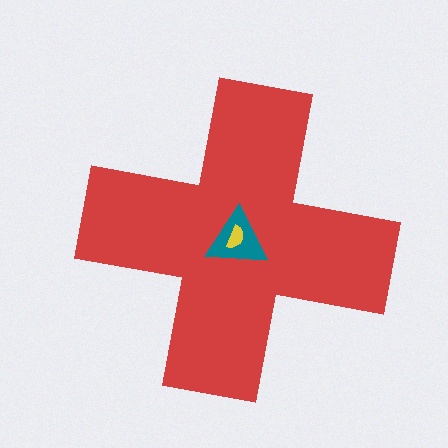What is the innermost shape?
The yellow semicircle.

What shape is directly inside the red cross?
The teal triangle.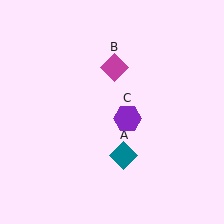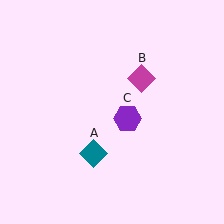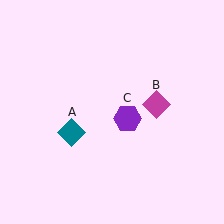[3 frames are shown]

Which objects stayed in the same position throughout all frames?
Purple hexagon (object C) remained stationary.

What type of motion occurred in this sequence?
The teal diamond (object A), magenta diamond (object B) rotated clockwise around the center of the scene.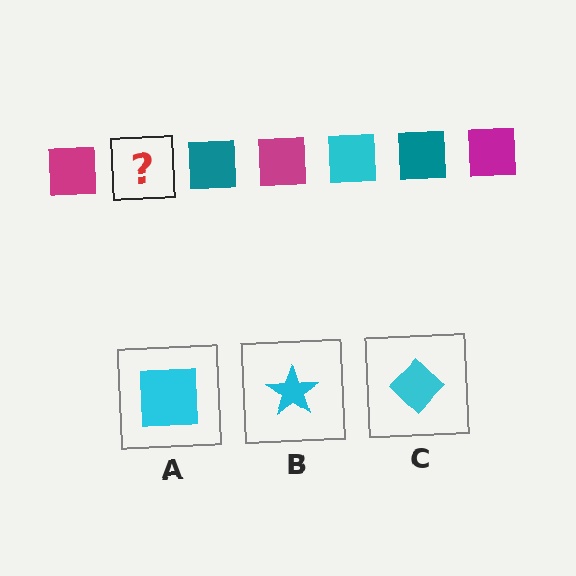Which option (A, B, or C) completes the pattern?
A.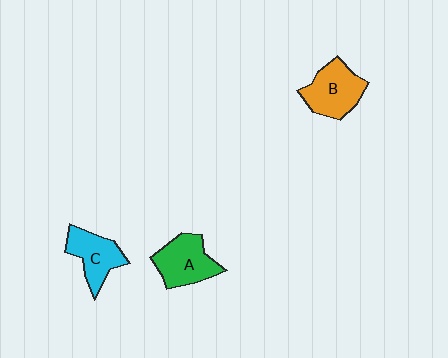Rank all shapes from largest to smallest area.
From largest to smallest: B (orange), A (green), C (cyan).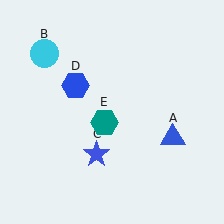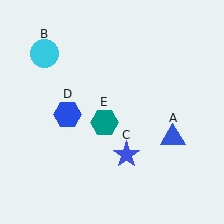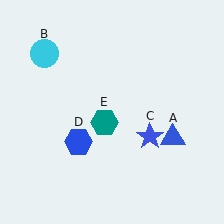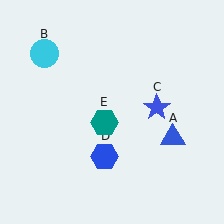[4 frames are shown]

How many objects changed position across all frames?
2 objects changed position: blue star (object C), blue hexagon (object D).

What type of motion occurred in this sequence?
The blue star (object C), blue hexagon (object D) rotated counterclockwise around the center of the scene.